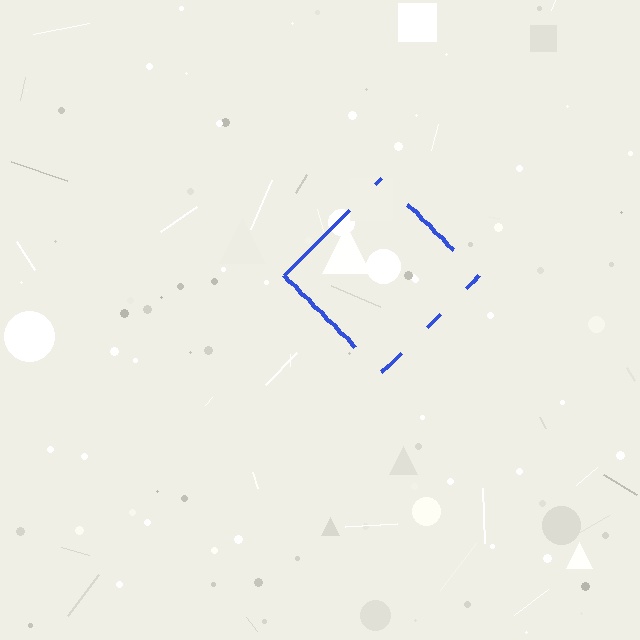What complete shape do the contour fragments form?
The contour fragments form a diamond.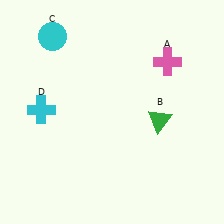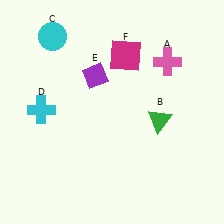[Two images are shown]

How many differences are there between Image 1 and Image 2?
There are 2 differences between the two images.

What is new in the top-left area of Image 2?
A purple diamond (E) was added in the top-left area of Image 2.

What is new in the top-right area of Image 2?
A magenta square (F) was added in the top-right area of Image 2.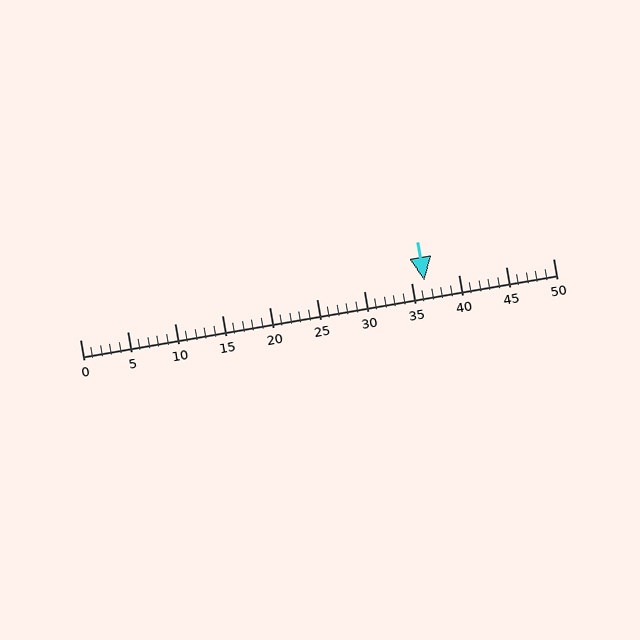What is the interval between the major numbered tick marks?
The major tick marks are spaced 5 units apart.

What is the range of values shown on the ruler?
The ruler shows values from 0 to 50.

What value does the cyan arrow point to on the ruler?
The cyan arrow points to approximately 36.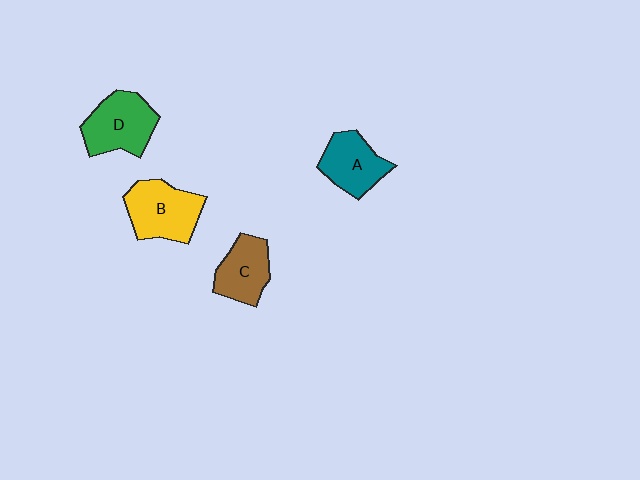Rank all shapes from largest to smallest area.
From largest to smallest: B (yellow), D (green), A (teal), C (brown).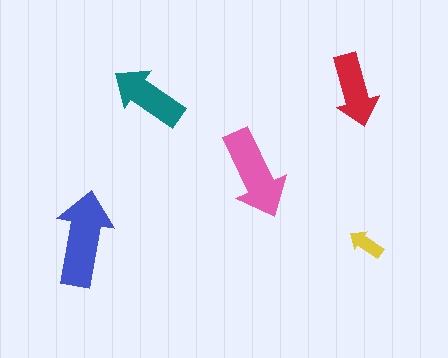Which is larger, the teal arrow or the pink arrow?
The pink one.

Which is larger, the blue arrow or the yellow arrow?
The blue one.